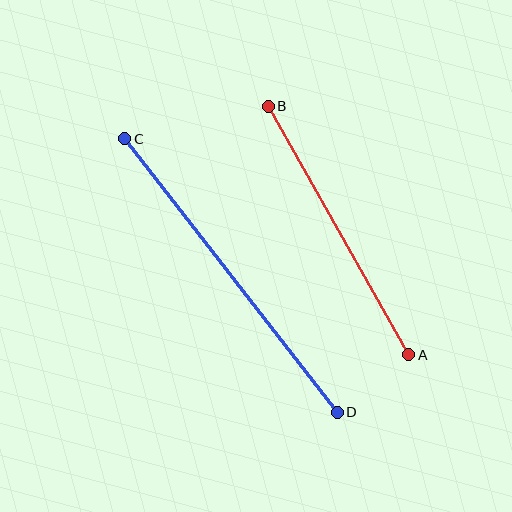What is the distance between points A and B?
The distance is approximately 286 pixels.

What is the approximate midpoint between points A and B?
The midpoint is at approximately (339, 231) pixels.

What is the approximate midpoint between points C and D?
The midpoint is at approximately (231, 275) pixels.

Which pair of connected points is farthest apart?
Points C and D are farthest apart.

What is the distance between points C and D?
The distance is approximately 346 pixels.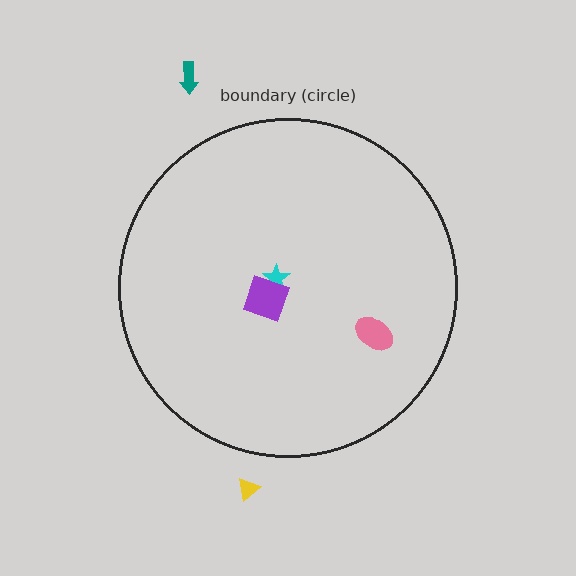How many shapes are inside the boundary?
3 inside, 2 outside.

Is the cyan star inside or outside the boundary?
Inside.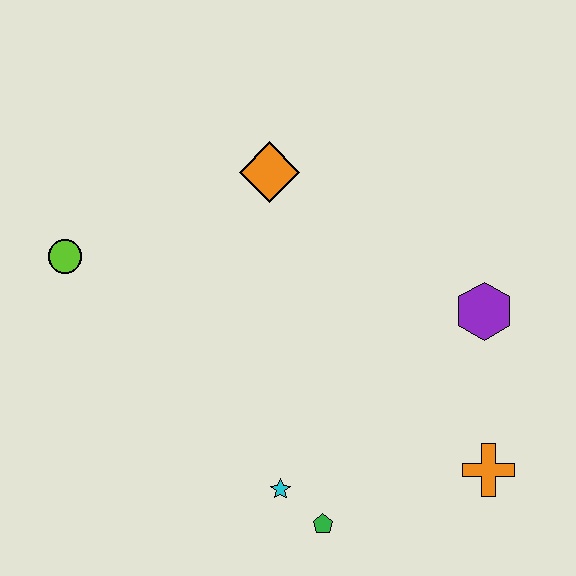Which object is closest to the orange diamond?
The lime circle is closest to the orange diamond.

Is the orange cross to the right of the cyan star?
Yes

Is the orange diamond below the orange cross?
No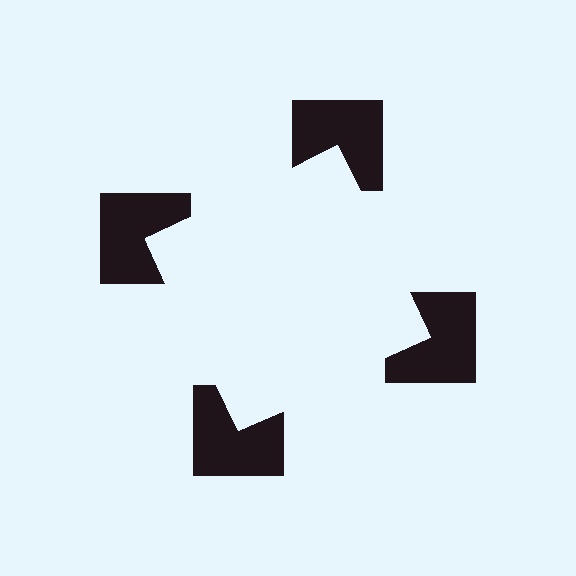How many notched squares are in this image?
There are 4 — one at each vertex of the illusory square.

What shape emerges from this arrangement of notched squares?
An illusory square — its edges are inferred from the aligned wedge cuts in the notched squares, not physically drawn.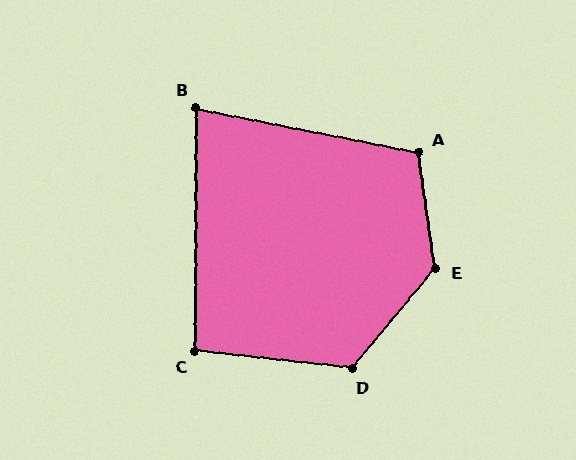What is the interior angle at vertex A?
Approximately 109 degrees (obtuse).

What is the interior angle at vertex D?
Approximately 123 degrees (obtuse).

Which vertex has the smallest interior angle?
B, at approximately 79 degrees.